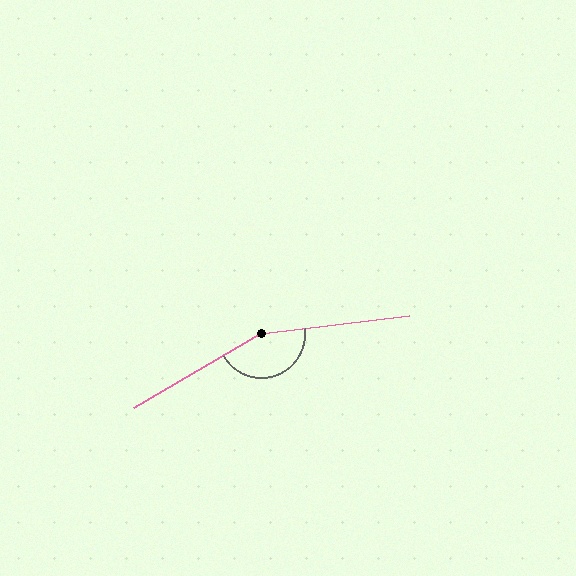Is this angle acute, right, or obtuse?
It is obtuse.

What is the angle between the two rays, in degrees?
Approximately 157 degrees.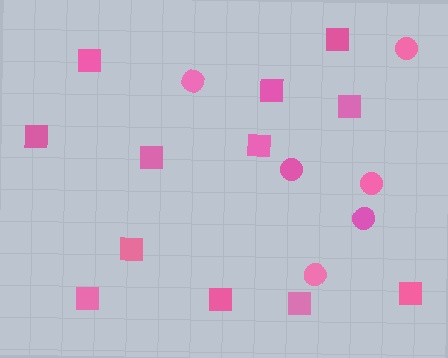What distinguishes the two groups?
There are 2 groups: one group of squares (12) and one group of circles (6).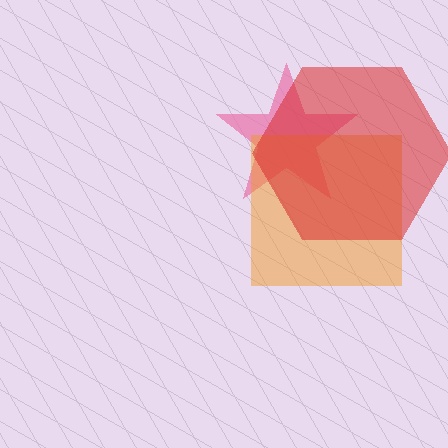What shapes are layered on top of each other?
The layered shapes are: a pink star, an orange square, a red hexagon.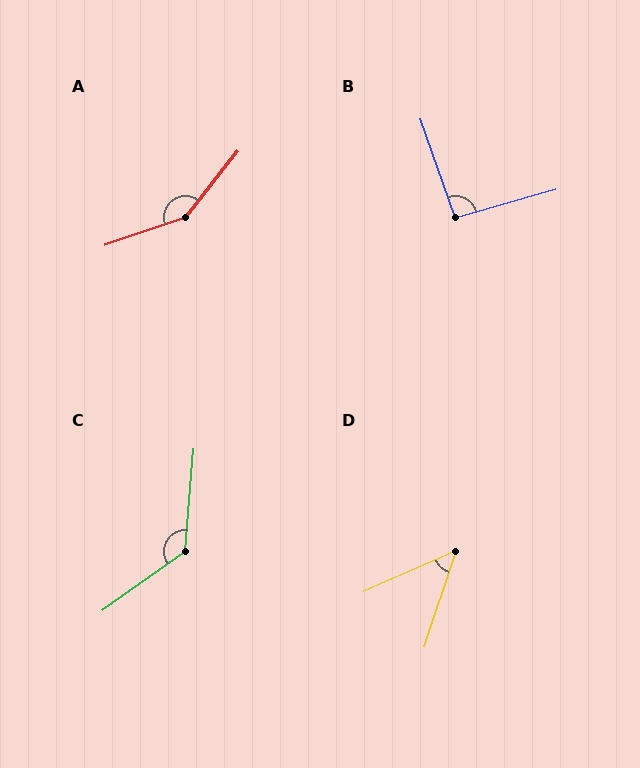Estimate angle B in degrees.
Approximately 94 degrees.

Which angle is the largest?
A, at approximately 147 degrees.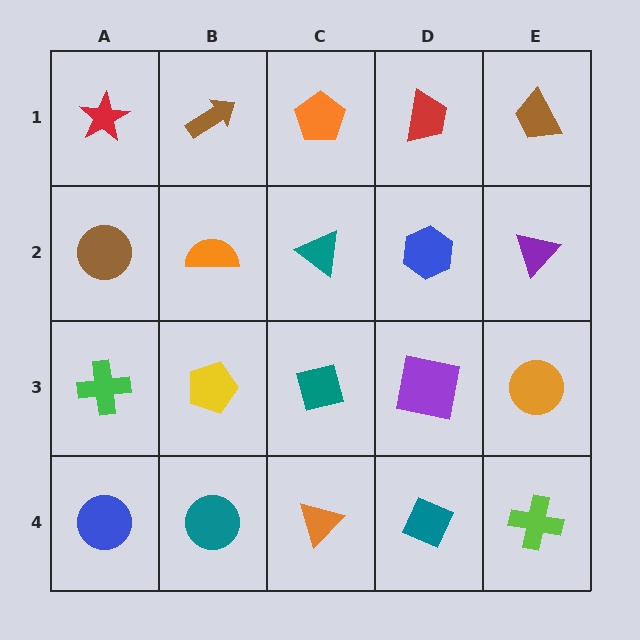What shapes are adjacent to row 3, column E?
A purple triangle (row 2, column E), a lime cross (row 4, column E), a purple square (row 3, column D).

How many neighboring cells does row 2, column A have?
3.